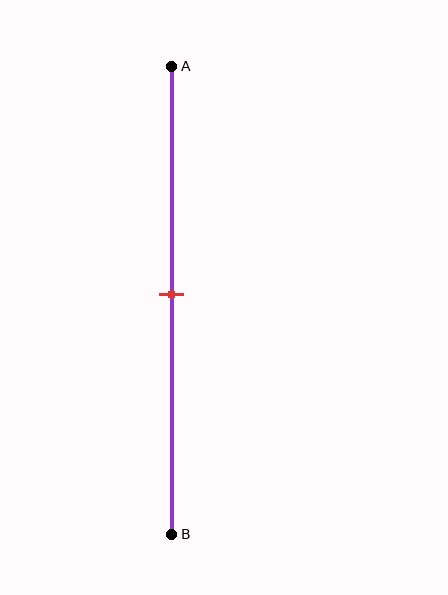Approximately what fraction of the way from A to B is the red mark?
The red mark is approximately 50% of the way from A to B.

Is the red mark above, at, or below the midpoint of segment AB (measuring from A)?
The red mark is approximately at the midpoint of segment AB.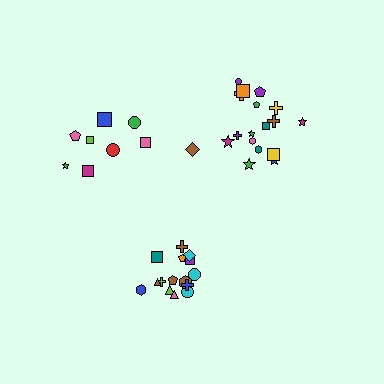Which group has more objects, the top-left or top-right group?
The top-right group.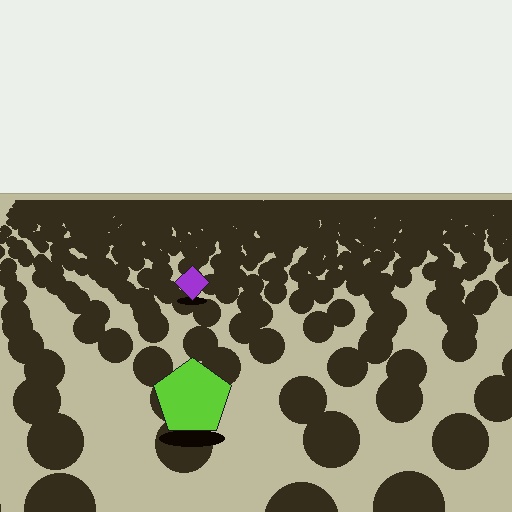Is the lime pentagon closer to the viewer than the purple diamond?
Yes. The lime pentagon is closer — you can tell from the texture gradient: the ground texture is coarser near it.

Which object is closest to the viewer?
The lime pentagon is closest. The texture marks near it are larger and more spread out.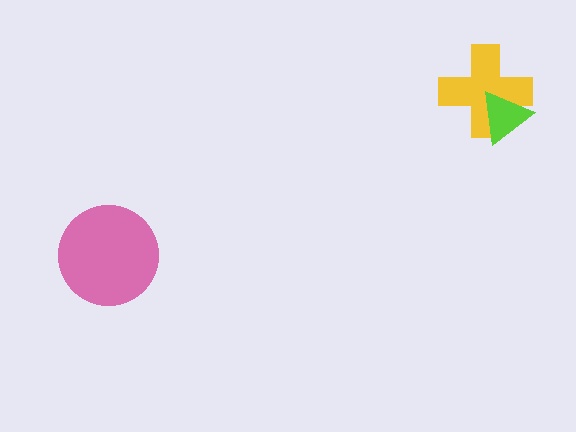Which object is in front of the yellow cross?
The lime triangle is in front of the yellow cross.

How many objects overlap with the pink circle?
0 objects overlap with the pink circle.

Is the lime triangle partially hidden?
No, no other shape covers it.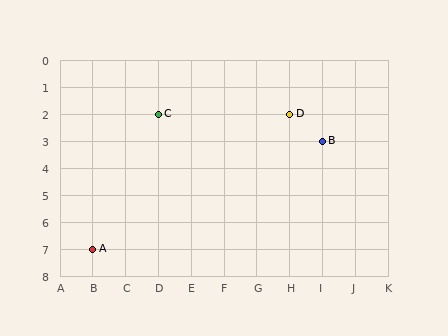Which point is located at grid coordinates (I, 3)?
Point B is at (I, 3).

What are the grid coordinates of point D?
Point D is at grid coordinates (H, 2).